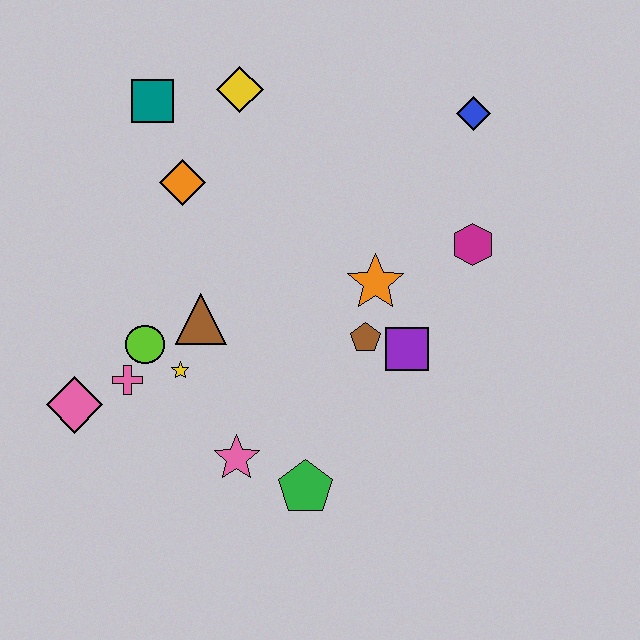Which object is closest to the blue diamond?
The magenta hexagon is closest to the blue diamond.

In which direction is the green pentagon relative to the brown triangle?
The green pentagon is below the brown triangle.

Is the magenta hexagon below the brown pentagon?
No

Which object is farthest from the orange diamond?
The green pentagon is farthest from the orange diamond.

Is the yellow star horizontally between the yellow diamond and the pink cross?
Yes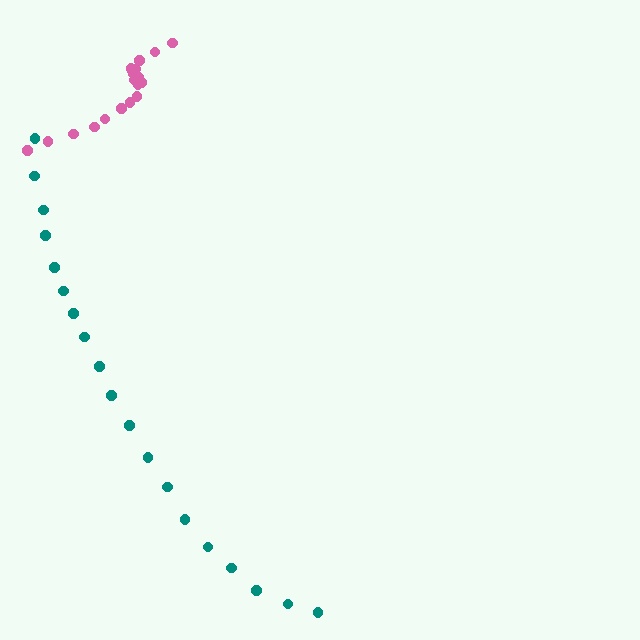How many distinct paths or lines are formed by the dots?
There are 2 distinct paths.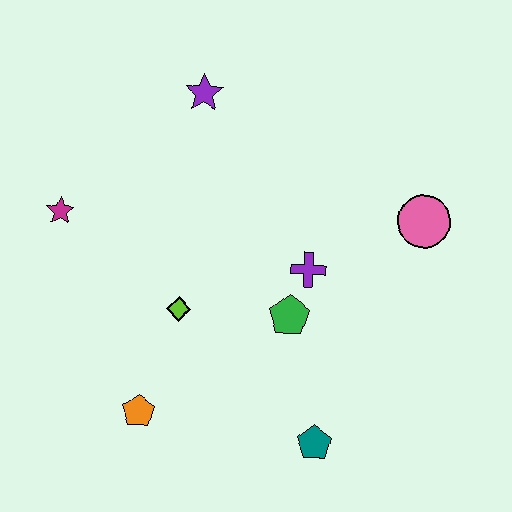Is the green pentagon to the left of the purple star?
No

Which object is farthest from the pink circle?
The magenta star is farthest from the pink circle.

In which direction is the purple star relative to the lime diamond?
The purple star is above the lime diamond.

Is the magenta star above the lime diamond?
Yes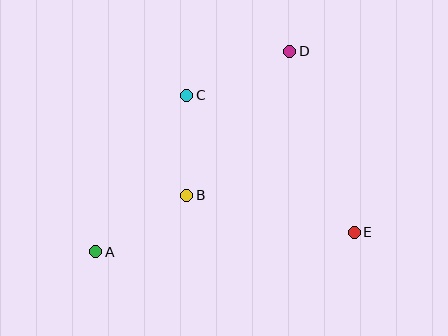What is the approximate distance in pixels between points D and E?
The distance between D and E is approximately 192 pixels.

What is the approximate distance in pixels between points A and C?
The distance between A and C is approximately 181 pixels.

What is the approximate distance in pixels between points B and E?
The distance between B and E is approximately 171 pixels.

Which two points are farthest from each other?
Points A and D are farthest from each other.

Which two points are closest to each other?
Points B and C are closest to each other.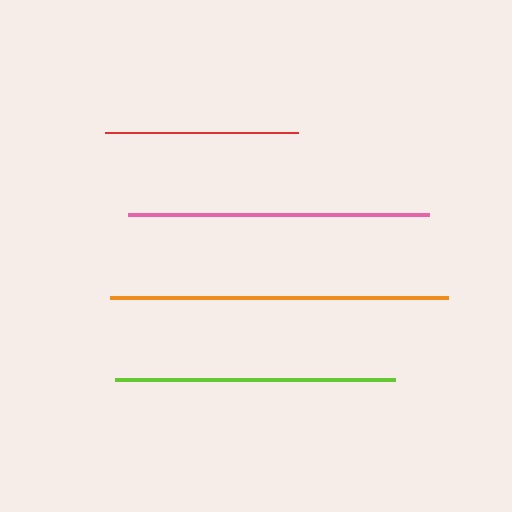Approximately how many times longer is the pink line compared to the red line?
The pink line is approximately 1.6 times the length of the red line.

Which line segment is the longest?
The orange line is the longest at approximately 338 pixels.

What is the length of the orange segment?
The orange segment is approximately 338 pixels long.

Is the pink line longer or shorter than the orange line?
The orange line is longer than the pink line.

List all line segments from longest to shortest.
From longest to shortest: orange, pink, lime, red.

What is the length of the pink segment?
The pink segment is approximately 301 pixels long.